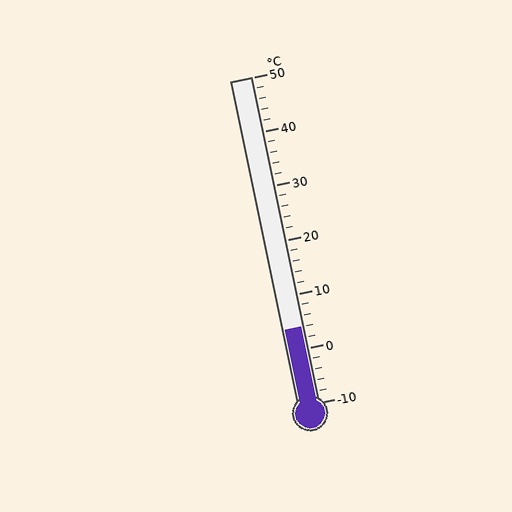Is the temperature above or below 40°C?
The temperature is below 40°C.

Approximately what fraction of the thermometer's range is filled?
The thermometer is filled to approximately 25% of its range.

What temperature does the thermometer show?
The thermometer shows approximately 4°C.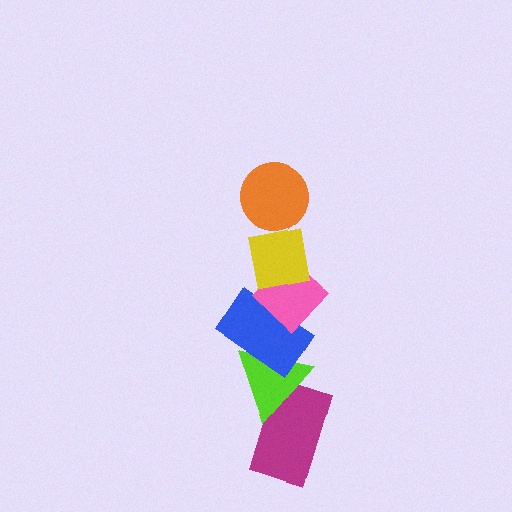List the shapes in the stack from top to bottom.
From top to bottom: the orange circle, the yellow square, the pink diamond, the blue rectangle, the lime triangle, the magenta rectangle.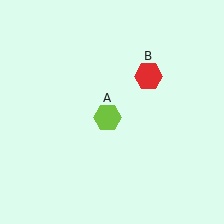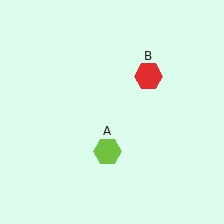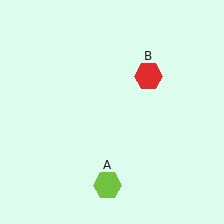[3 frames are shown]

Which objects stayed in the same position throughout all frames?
Red hexagon (object B) remained stationary.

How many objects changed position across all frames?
1 object changed position: lime hexagon (object A).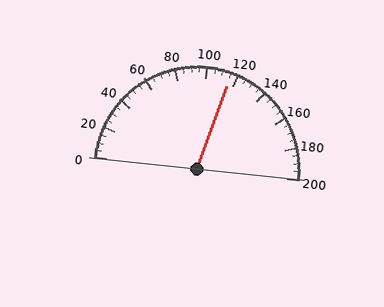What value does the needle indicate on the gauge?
The needle indicates approximately 115.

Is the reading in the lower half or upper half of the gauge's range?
The reading is in the upper half of the range (0 to 200).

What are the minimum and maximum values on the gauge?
The gauge ranges from 0 to 200.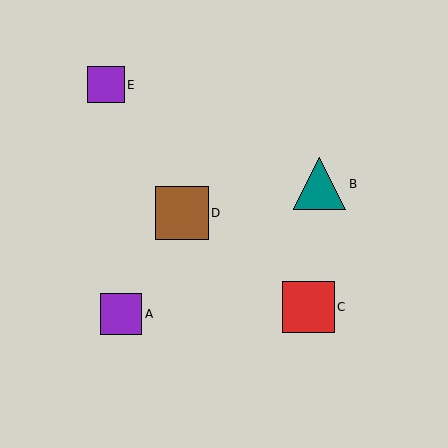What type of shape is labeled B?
Shape B is a teal triangle.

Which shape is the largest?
The brown square (labeled D) is the largest.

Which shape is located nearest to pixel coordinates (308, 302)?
The red square (labeled C) at (308, 307) is nearest to that location.